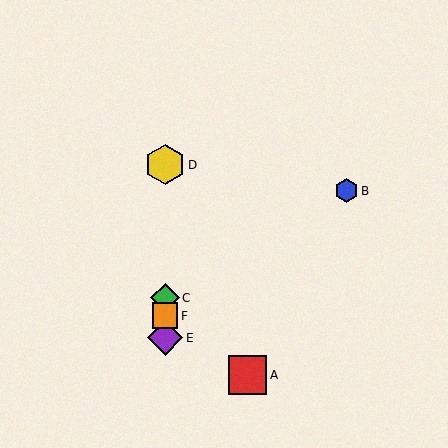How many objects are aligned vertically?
4 objects (C, D, E, F) are aligned vertically.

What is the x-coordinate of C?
Object C is at x≈165.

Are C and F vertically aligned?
Yes, both are at x≈165.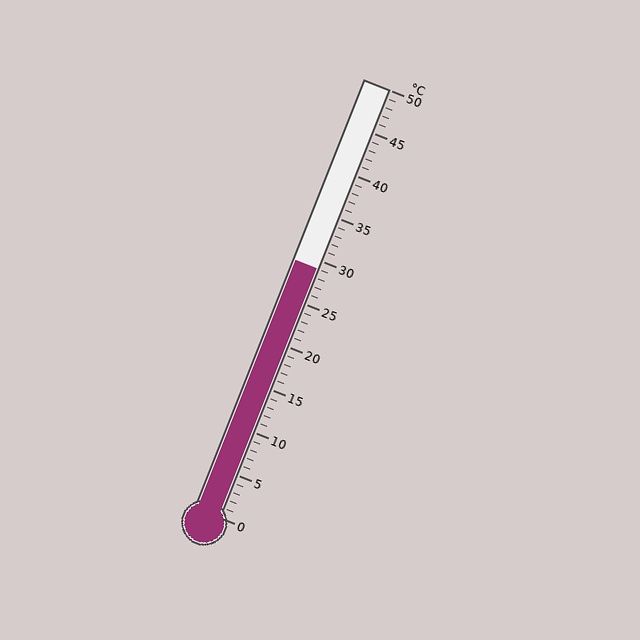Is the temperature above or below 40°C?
The temperature is below 40°C.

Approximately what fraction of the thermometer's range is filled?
The thermometer is filled to approximately 60% of its range.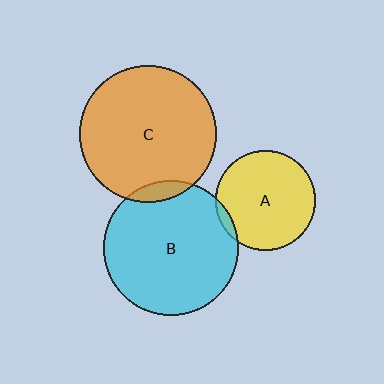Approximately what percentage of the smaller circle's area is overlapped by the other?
Approximately 5%.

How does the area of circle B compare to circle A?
Approximately 1.8 times.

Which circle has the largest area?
Circle C (orange).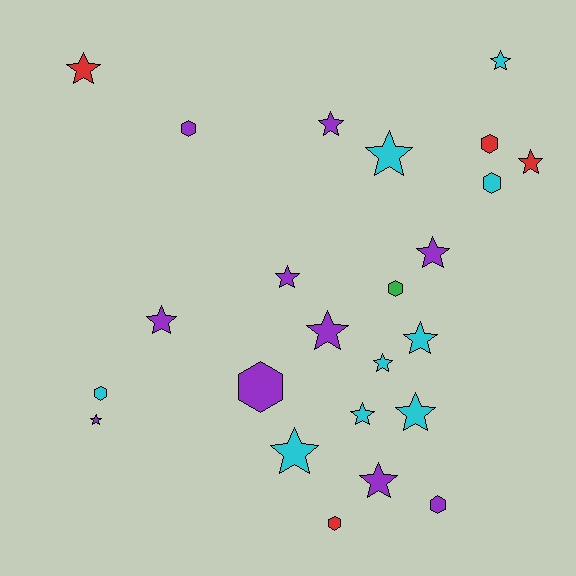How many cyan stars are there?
There are 7 cyan stars.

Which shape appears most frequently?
Star, with 16 objects.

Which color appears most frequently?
Purple, with 10 objects.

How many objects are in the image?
There are 24 objects.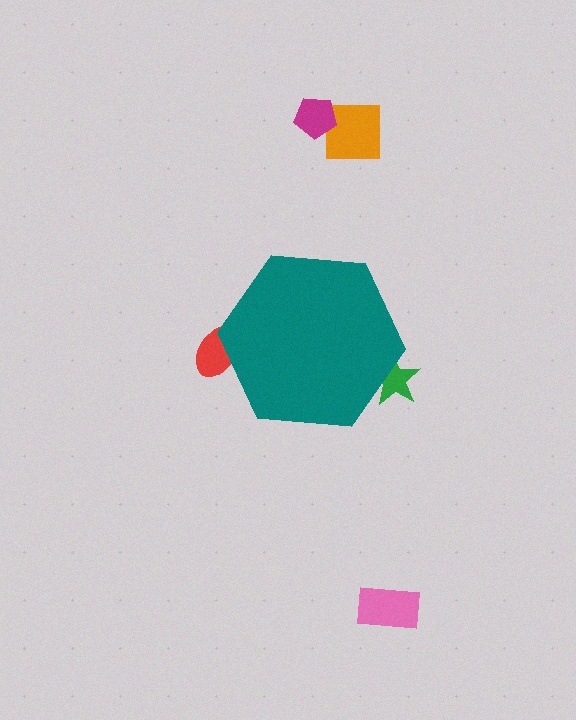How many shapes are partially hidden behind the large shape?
2 shapes are partially hidden.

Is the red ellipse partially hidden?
Yes, the red ellipse is partially hidden behind the teal hexagon.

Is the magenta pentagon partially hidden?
No, the magenta pentagon is fully visible.